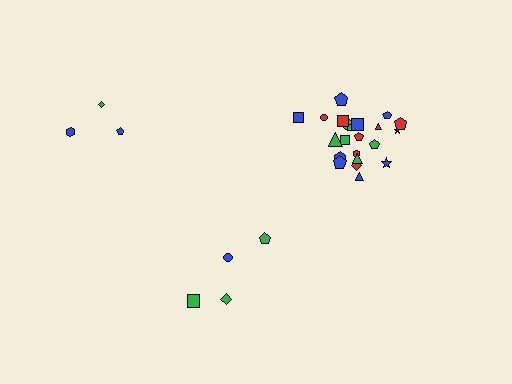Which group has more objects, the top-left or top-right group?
The top-right group.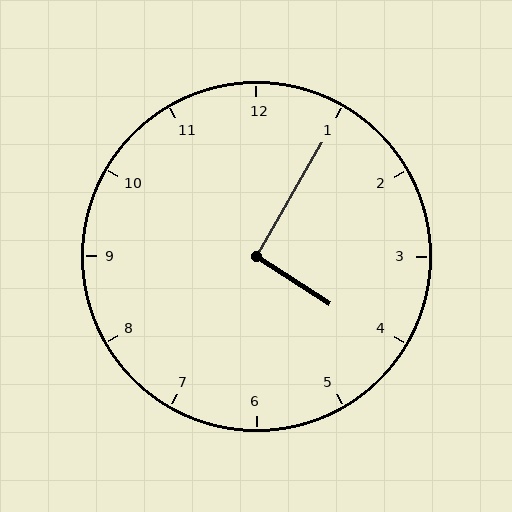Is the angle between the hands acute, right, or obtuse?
It is right.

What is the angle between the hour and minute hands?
Approximately 92 degrees.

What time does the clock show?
4:05.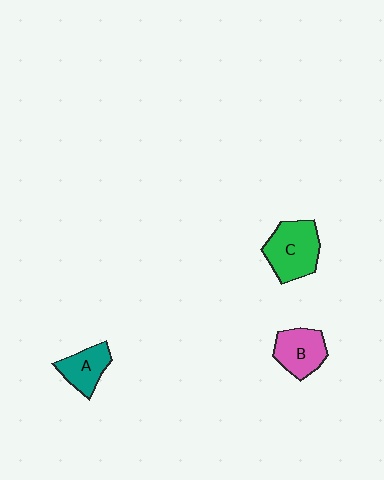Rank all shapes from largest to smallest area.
From largest to smallest: C (green), B (pink), A (teal).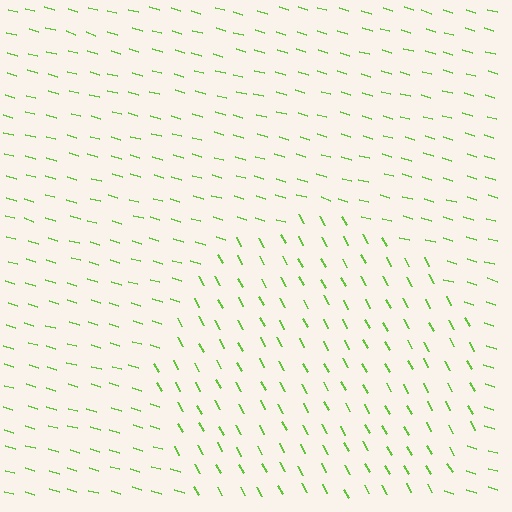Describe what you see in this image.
The image is filled with small lime line segments. A circle region in the image has lines oriented differently from the surrounding lines, creating a visible texture boundary.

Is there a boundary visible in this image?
Yes, there is a texture boundary formed by a change in line orientation.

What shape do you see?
I see a circle.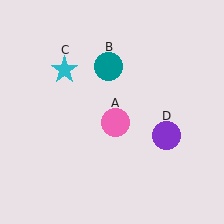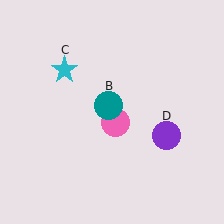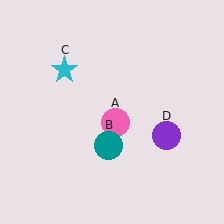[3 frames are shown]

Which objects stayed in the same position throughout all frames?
Pink circle (object A) and cyan star (object C) and purple circle (object D) remained stationary.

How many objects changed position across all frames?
1 object changed position: teal circle (object B).